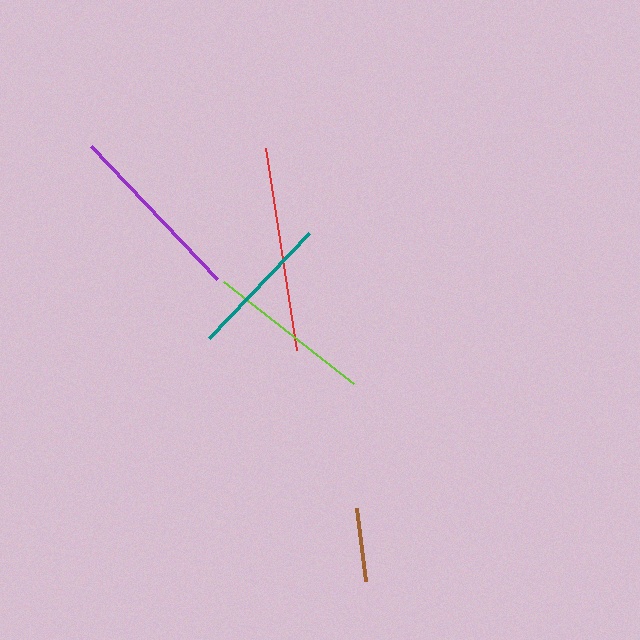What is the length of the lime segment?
The lime segment is approximately 166 pixels long.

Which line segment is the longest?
The red line is the longest at approximately 205 pixels.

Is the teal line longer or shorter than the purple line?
The purple line is longer than the teal line.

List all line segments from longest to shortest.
From longest to shortest: red, purple, lime, teal, brown.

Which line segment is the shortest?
The brown line is the shortest at approximately 74 pixels.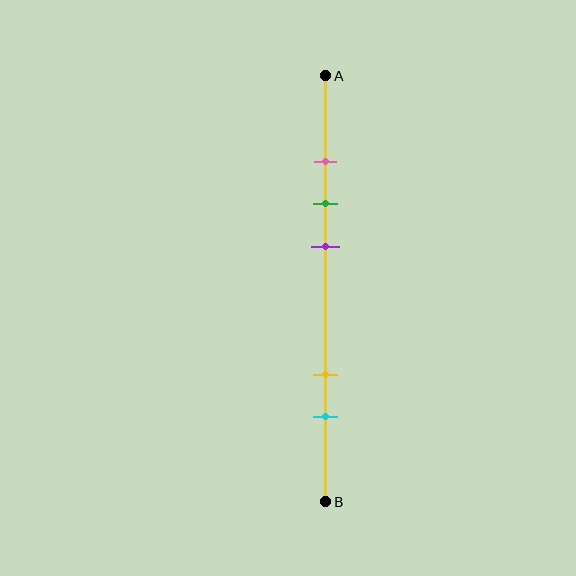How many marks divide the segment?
There are 5 marks dividing the segment.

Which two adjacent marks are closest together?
The pink and green marks are the closest adjacent pair.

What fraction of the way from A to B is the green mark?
The green mark is approximately 30% (0.3) of the way from A to B.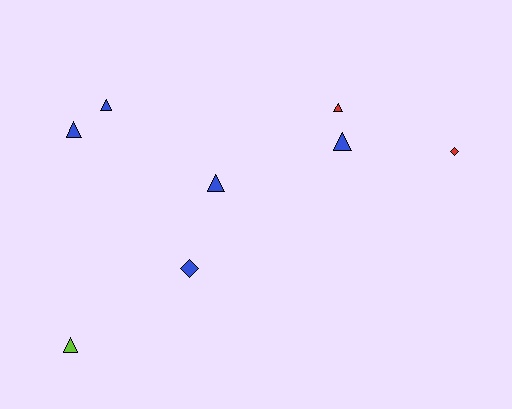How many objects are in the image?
There are 8 objects.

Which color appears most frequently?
Blue, with 5 objects.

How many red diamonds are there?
There is 1 red diamond.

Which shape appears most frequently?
Triangle, with 6 objects.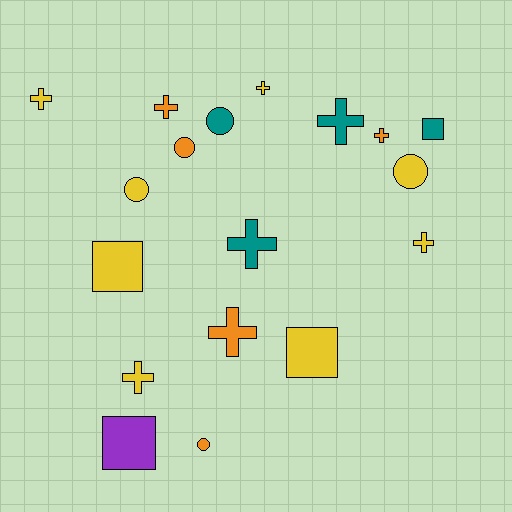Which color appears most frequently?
Yellow, with 8 objects.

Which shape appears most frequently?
Cross, with 9 objects.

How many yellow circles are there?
There are 2 yellow circles.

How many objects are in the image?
There are 18 objects.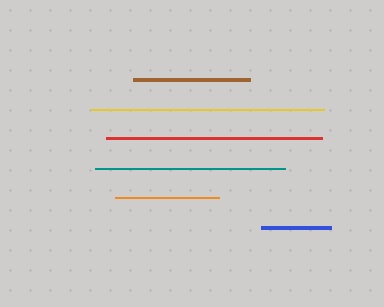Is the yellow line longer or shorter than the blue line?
The yellow line is longer than the blue line.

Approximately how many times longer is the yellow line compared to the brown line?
The yellow line is approximately 2.0 times the length of the brown line.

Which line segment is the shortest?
The blue line is the shortest at approximately 70 pixels.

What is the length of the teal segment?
The teal segment is approximately 190 pixels long.